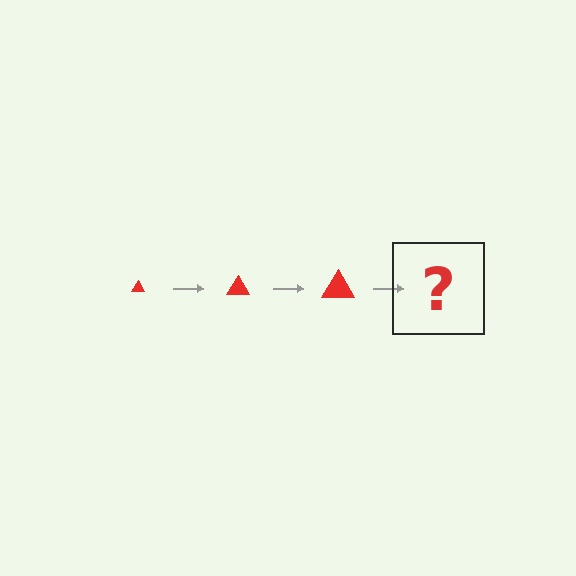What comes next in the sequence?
The next element should be a red triangle, larger than the previous one.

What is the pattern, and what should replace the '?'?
The pattern is that the triangle gets progressively larger each step. The '?' should be a red triangle, larger than the previous one.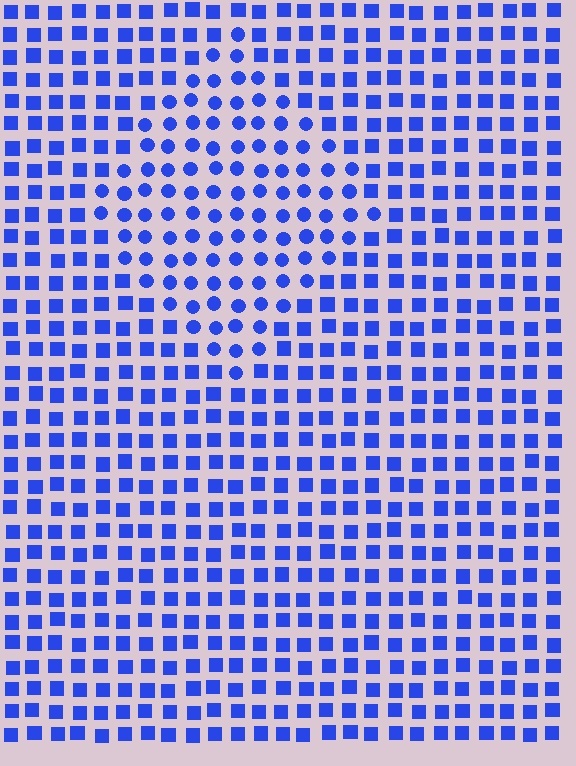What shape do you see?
I see a diamond.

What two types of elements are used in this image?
The image uses circles inside the diamond region and squares outside it.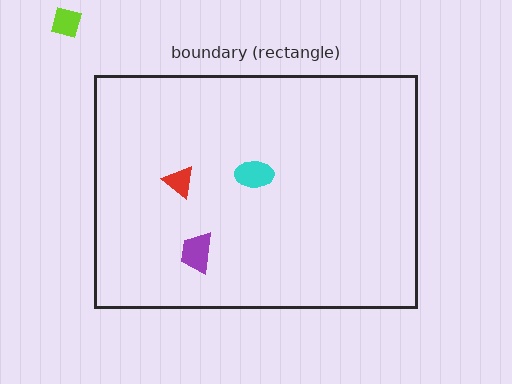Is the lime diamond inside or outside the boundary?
Outside.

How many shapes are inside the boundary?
3 inside, 1 outside.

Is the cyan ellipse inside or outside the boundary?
Inside.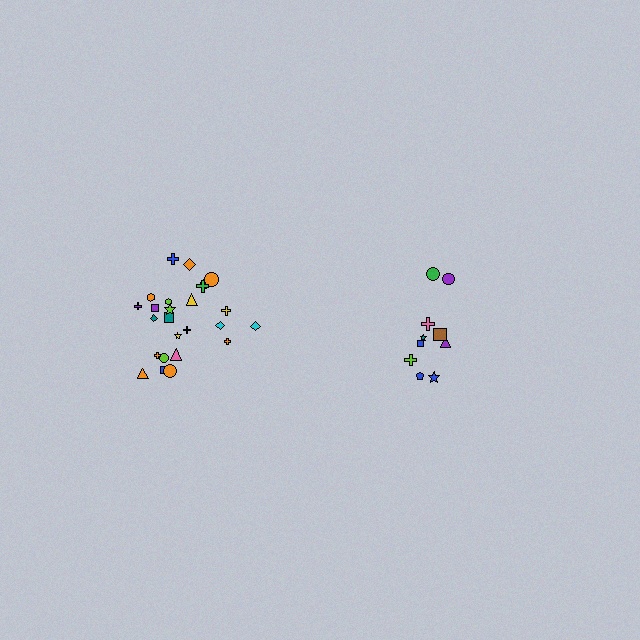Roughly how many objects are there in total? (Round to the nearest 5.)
Roughly 35 objects in total.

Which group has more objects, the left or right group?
The left group.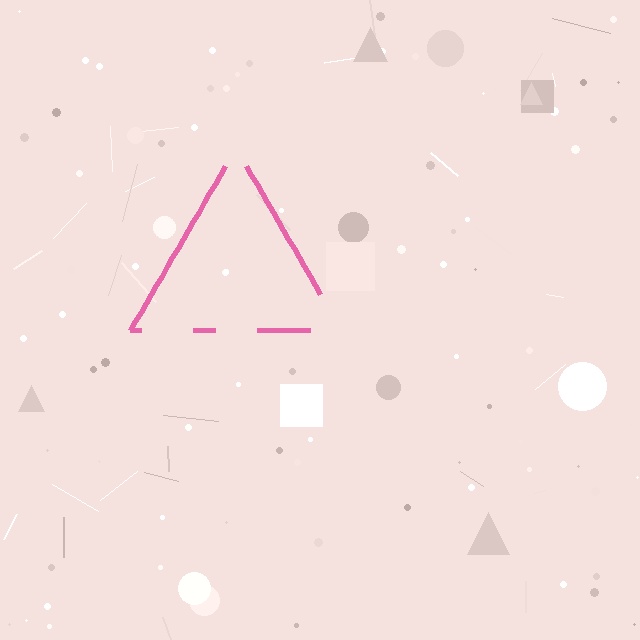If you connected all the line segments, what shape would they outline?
They would outline a triangle.